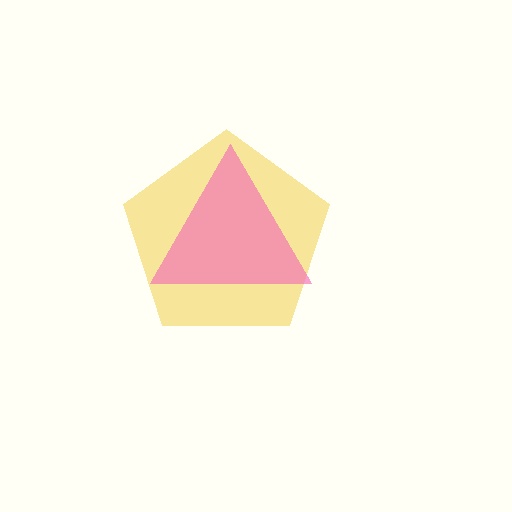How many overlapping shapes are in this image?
There are 2 overlapping shapes in the image.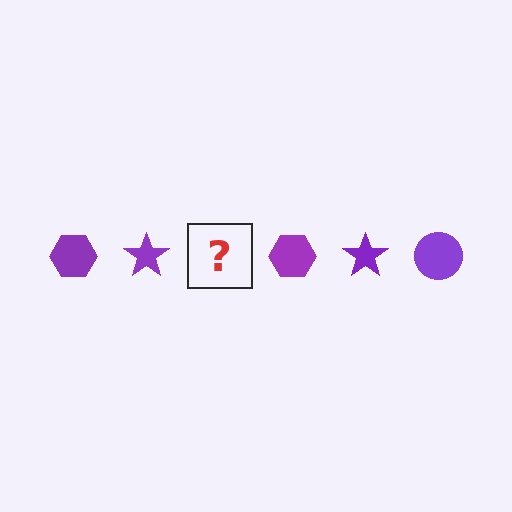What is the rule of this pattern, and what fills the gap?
The rule is that the pattern cycles through hexagon, star, circle shapes in purple. The gap should be filled with a purple circle.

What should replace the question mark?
The question mark should be replaced with a purple circle.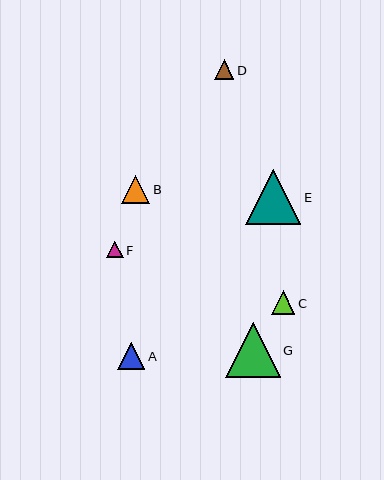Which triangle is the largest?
Triangle E is the largest with a size of approximately 55 pixels.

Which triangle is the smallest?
Triangle F is the smallest with a size of approximately 17 pixels.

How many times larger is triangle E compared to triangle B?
Triangle E is approximately 1.9 times the size of triangle B.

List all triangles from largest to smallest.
From largest to smallest: E, G, B, A, C, D, F.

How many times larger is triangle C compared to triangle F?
Triangle C is approximately 1.4 times the size of triangle F.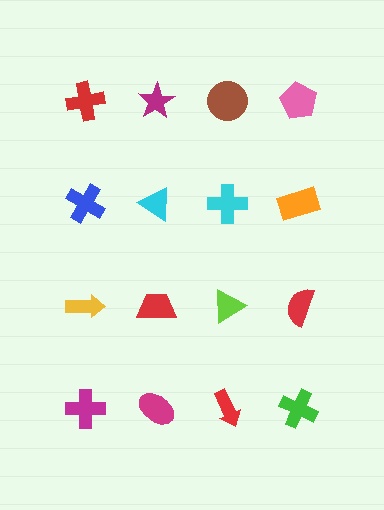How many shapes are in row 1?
4 shapes.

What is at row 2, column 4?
An orange rectangle.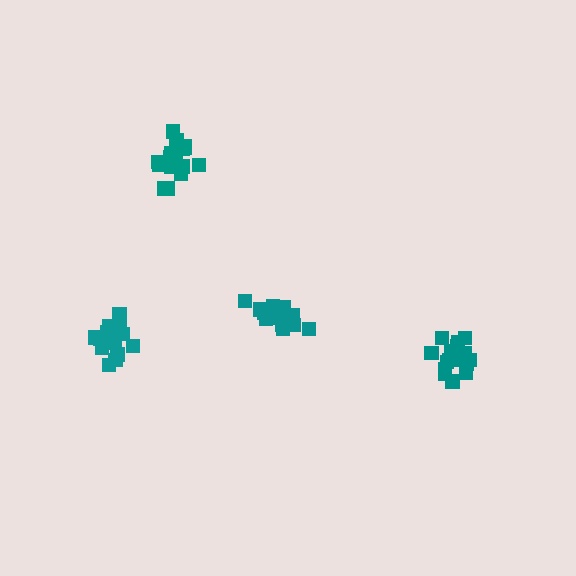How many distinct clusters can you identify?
There are 4 distinct clusters.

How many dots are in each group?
Group 1: 17 dots, Group 2: 19 dots, Group 3: 19 dots, Group 4: 17 dots (72 total).